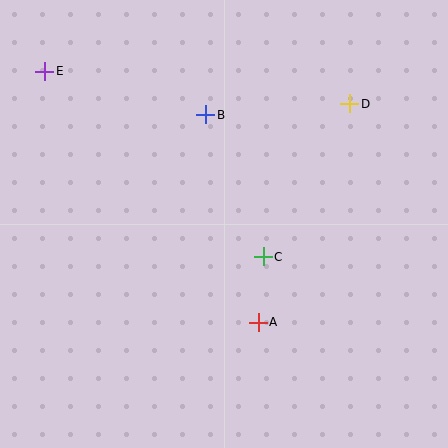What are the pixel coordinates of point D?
Point D is at (350, 104).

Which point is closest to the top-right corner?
Point D is closest to the top-right corner.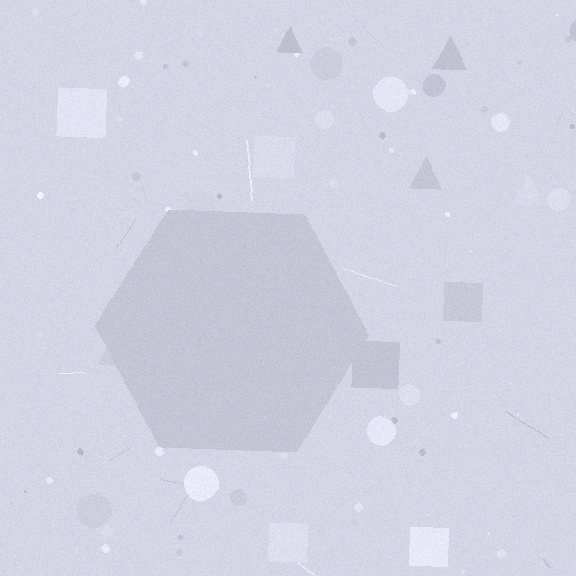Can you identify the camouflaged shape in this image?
The camouflaged shape is a hexagon.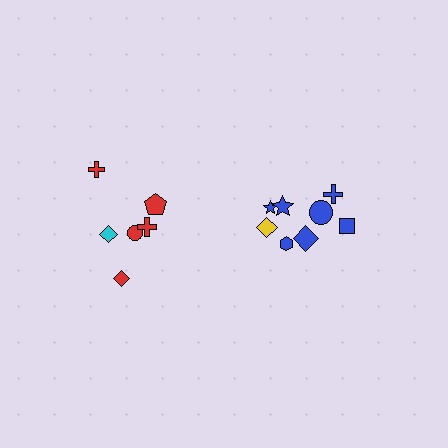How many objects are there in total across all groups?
There are 14 objects.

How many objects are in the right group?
There are 8 objects.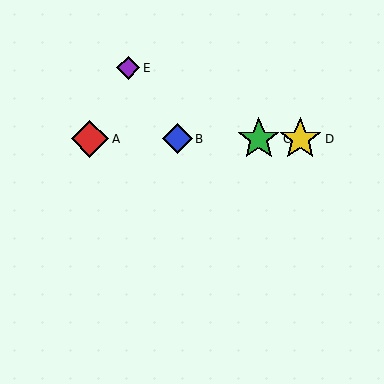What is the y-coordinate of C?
Object C is at y≈139.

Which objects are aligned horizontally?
Objects A, B, C, D are aligned horizontally.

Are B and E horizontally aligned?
No, B is at y≈139 and E is at y≈68.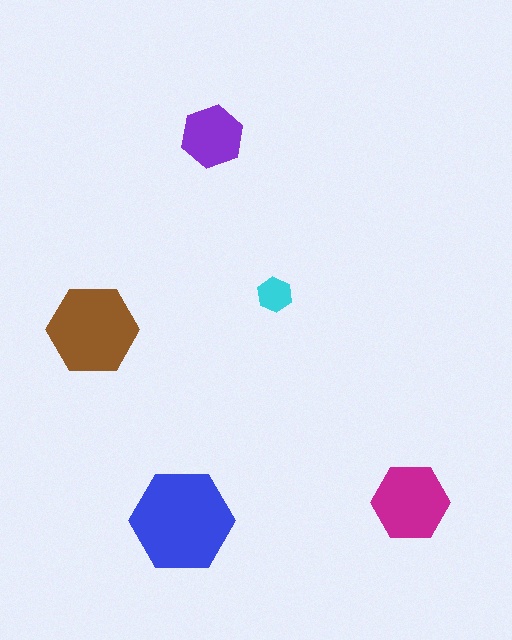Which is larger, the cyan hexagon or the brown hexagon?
The brown one.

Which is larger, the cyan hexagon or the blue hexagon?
The blue one.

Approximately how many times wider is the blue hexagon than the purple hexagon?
About 1.5 times wider.